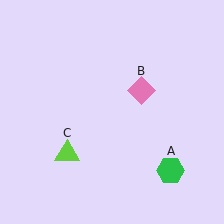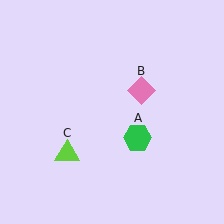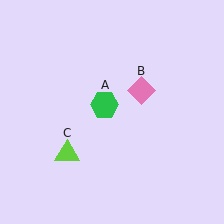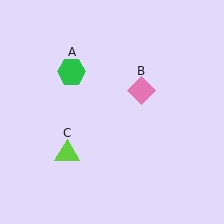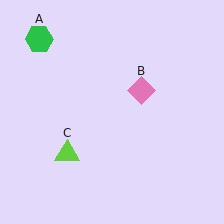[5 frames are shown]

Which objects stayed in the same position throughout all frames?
Pink diamond (object B) and lime triangle (object C) remained stationary.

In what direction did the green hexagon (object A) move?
The green hexagon (object A) moved up and to the left.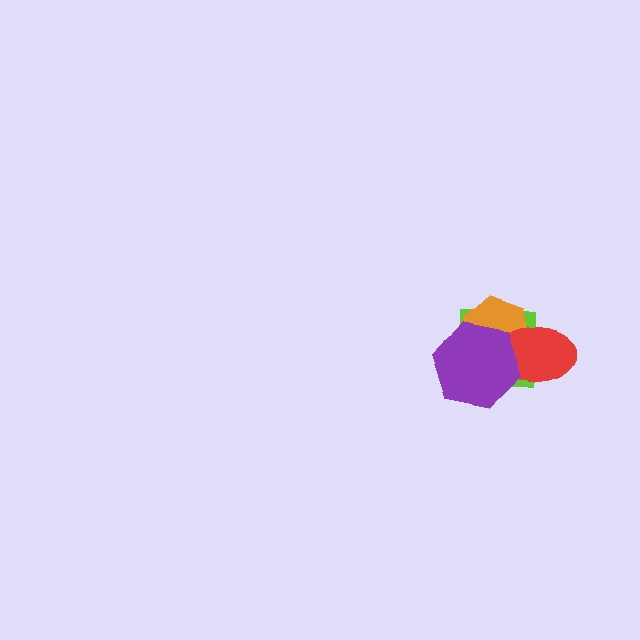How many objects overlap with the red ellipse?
3 objects overlap with the red ellipse.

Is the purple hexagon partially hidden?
No, no other shape covers it.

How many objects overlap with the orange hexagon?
3 objects overlap with the orange hexagon.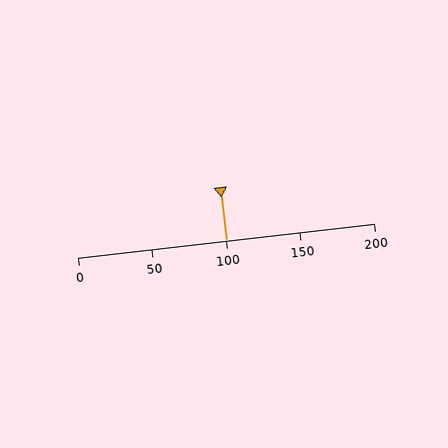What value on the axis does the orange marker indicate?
The marker indicates approximately 100.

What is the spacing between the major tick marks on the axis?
The major ticks are spaced 50 apart.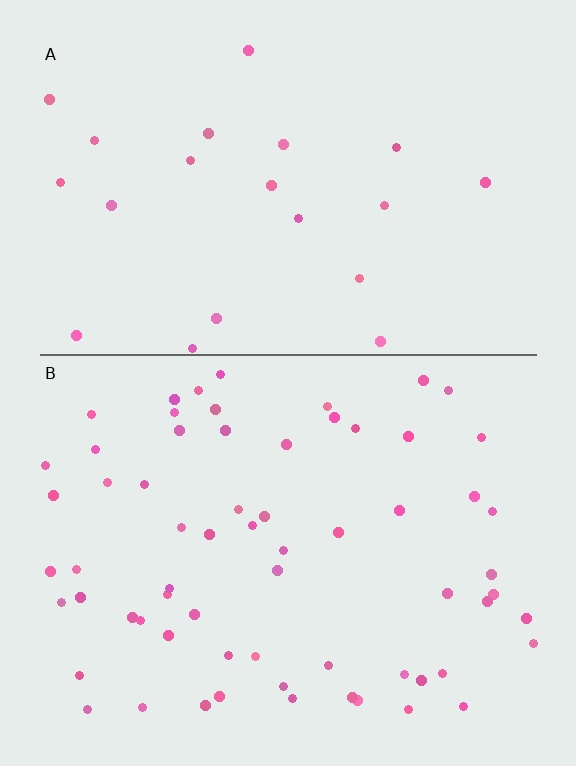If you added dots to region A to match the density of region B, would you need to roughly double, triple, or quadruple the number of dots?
Approximately triple.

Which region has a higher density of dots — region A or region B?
B (the bottom).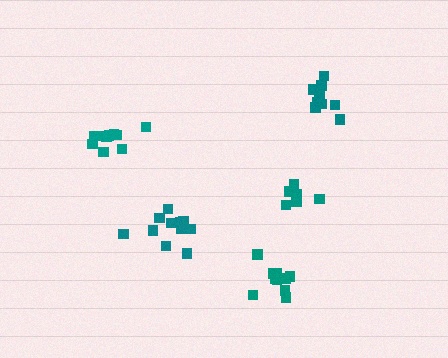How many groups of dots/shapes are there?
There are 5 groups.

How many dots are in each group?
Group 1: 11 dots, Group 2: 10 dots, Group 3: 10 dots, Group 4: 6 dots, Group 5: 11 dots (48 total).